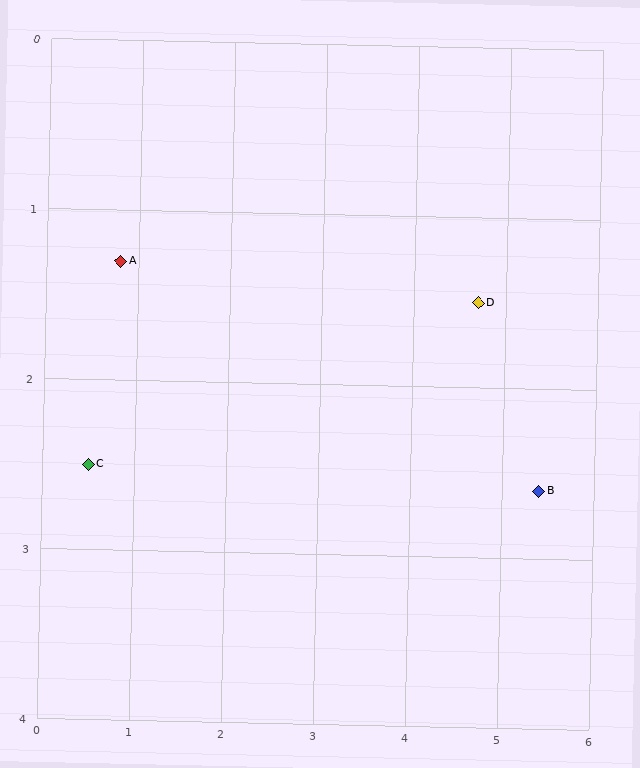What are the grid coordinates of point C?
Point C is at approximately (0.5, 2.5).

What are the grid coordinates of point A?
Point A is at approximately (0.8, 1.3).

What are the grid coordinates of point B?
Point B is at approximately (5.4, 2.6).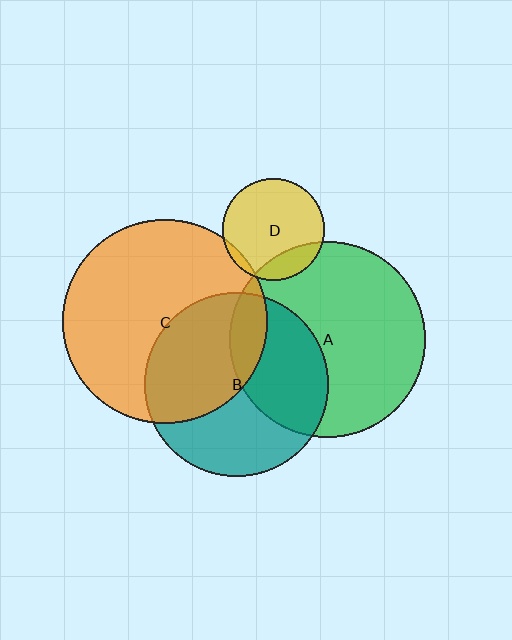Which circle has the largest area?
Circle C (orange).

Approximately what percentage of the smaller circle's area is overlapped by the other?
Approximately 20%.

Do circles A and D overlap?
Yes.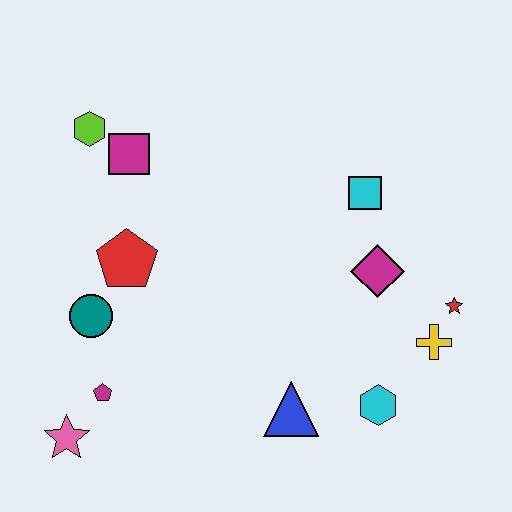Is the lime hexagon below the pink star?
No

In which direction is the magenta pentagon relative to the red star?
The magenta pentagon is to the left of the red star.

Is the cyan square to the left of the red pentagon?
No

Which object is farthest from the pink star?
The red star is farthest from the pink star.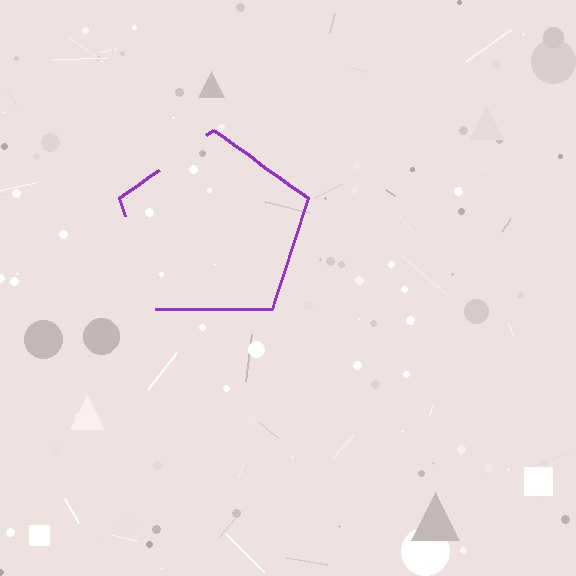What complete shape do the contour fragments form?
The contour fragments form a pentagon.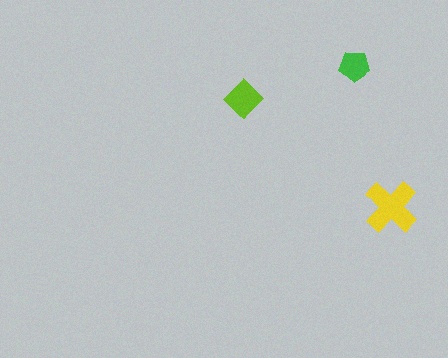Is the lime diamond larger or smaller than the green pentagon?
Larger.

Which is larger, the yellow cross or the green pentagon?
The yellow cross.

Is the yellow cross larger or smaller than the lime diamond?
Larger.